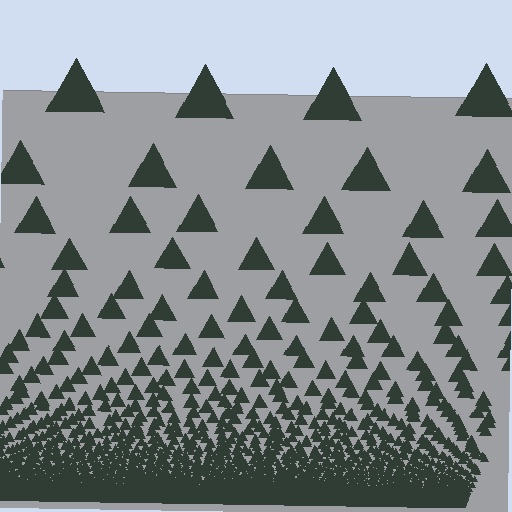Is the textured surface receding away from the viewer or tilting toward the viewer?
The surface appears to tilt toward the viewer. Texture elements get larger and sparser toward the top.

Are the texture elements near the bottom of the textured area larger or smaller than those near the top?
Smaller. The gradient is inverted — elements near the bottom are smaller and denser.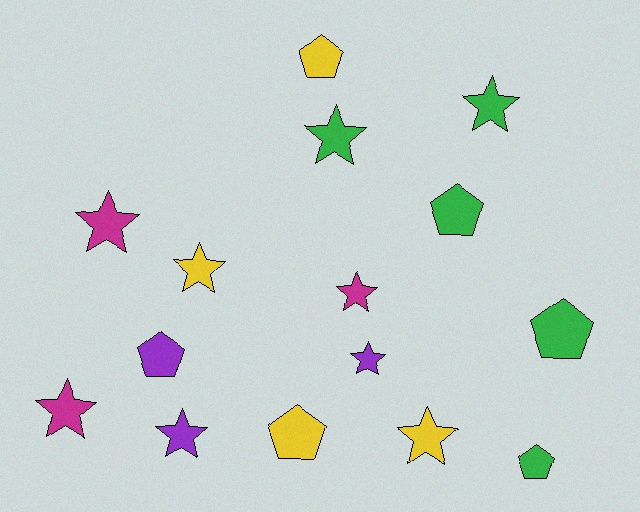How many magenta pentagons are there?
There are no magenta pentagons.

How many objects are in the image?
There are 15 objects.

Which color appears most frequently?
Green, with 5 objects.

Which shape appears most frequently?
Star, with 9 objects.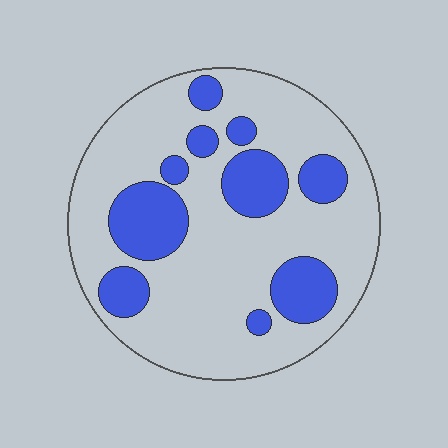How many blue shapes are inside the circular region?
10.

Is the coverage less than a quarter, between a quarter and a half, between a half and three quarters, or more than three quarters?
Between a quarter and a half.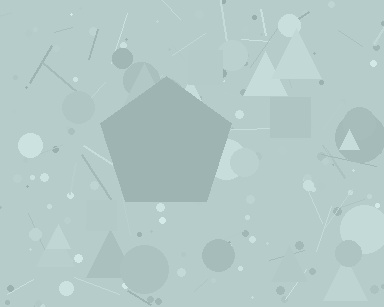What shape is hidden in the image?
A pentagon is hidden in the image.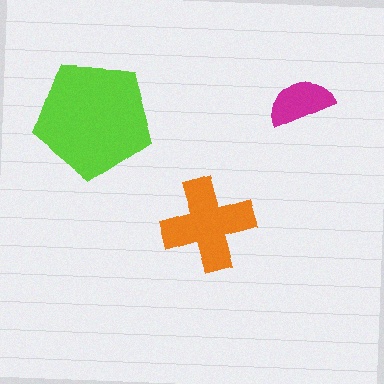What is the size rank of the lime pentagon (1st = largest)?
1st.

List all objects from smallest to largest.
The magenta semicircle, the orange cross, the lime pentagon.